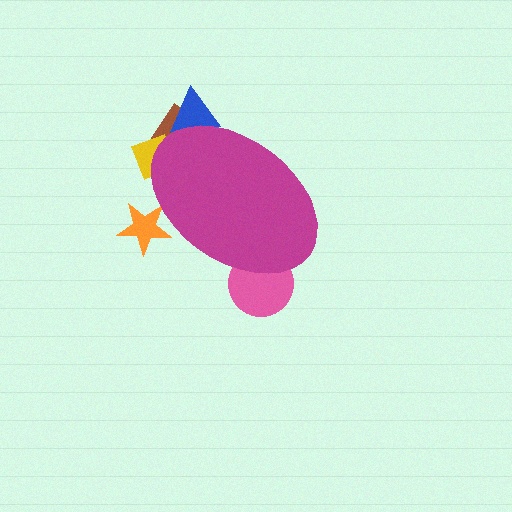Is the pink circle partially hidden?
Yes, the pink circle is partially hidden behind the magenta ellipse.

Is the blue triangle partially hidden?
Yes, the blue triangle is partially hidden behind the magenta ellipse.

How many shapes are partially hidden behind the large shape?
5 shapes are partially hidden.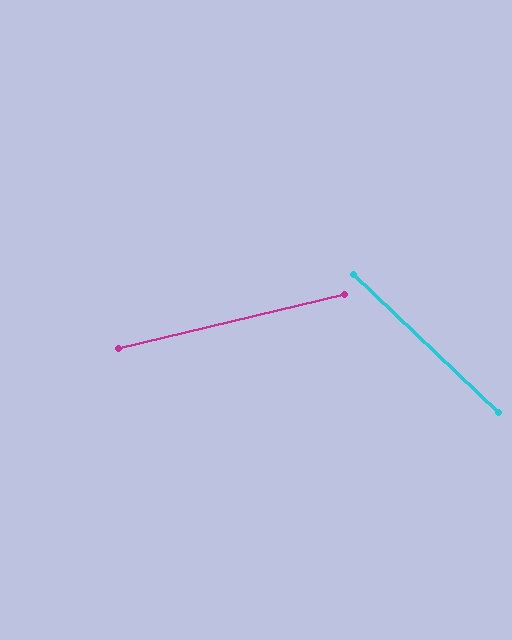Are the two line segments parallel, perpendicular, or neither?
Neither parallel nor perpendicular — they differ by about 57°.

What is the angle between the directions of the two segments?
Approximately 57 degrees.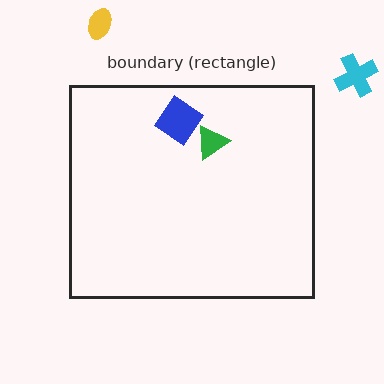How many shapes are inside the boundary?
2 inside, 2 outside.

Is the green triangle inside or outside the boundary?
Inside.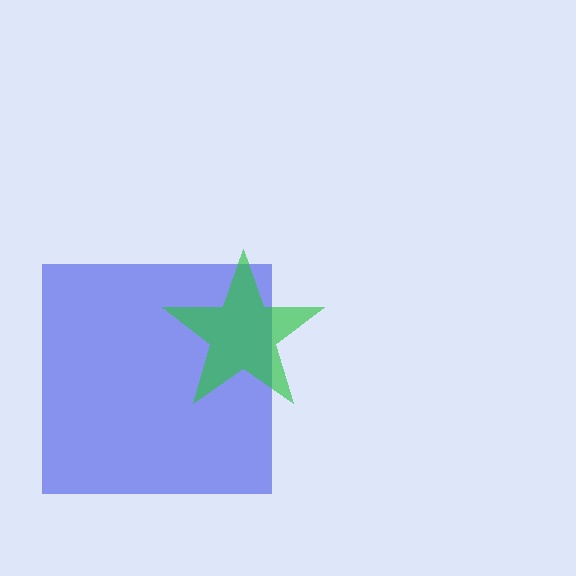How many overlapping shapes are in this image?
There are 2 overlapping shapes in the image.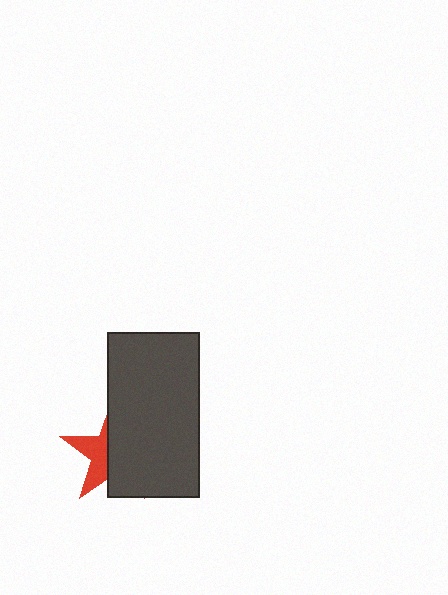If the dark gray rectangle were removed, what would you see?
You would see the complete red star.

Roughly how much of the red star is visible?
A small part of it is visible (roughly 41%).